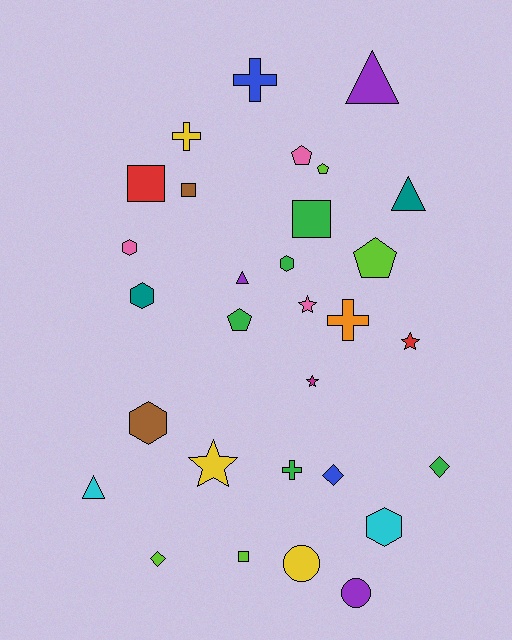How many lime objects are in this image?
There are 4 lime objects.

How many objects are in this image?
There are 30 objects.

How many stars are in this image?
There are 4 stars.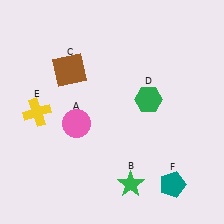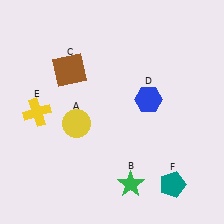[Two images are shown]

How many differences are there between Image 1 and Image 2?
There are 2 differences between the two images.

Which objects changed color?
A changed from pink to yellow. D changed from green to blue.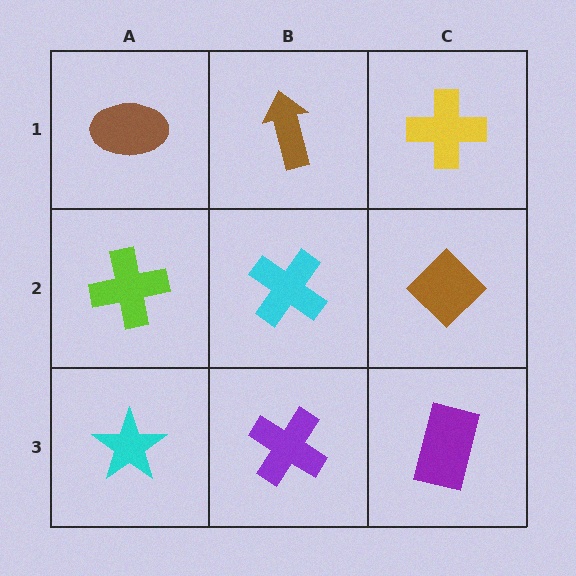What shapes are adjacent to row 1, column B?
A cyan cross (row 2, column B), a brown ellipse (row 1, column A), a yellow cross (row 1, column C).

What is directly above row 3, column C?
A brown diamond.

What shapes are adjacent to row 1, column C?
A brown diamond (row 2, column C), a brown arrow (row 1, column B).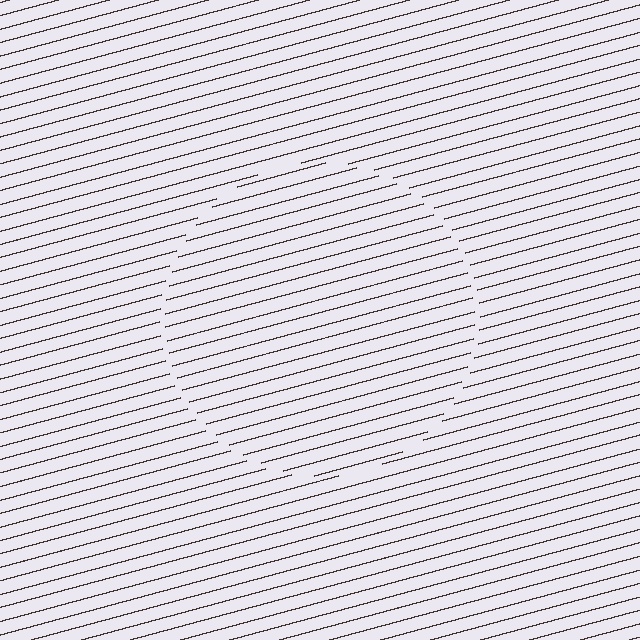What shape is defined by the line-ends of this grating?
An illusory circle. The interior of the shape contains the same grating, shifted by half a period — the contour is defined by the phase discontinuity where line-ends from the inner and outer gratings abut.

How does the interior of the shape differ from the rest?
The interior of the shape contains the same grating, shifted by half a period — the contour is defined by the phase discontinuity where line-ends from the inner and outer gratings abut.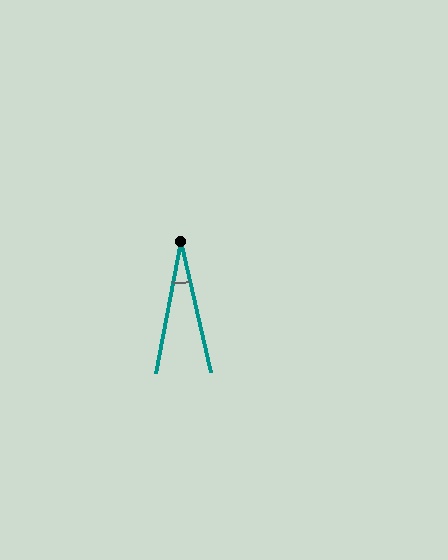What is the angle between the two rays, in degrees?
Approximately 24 degrees.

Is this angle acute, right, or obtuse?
It is acute.